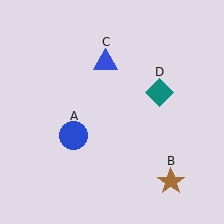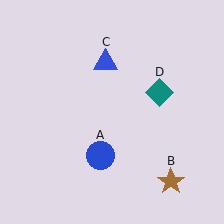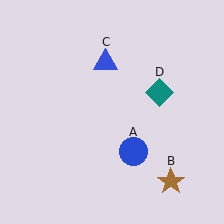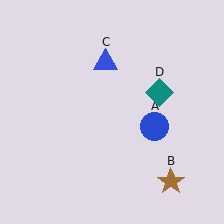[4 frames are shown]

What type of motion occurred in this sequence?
The blue circle (object A) rotated counterclockwise around the center of the scene.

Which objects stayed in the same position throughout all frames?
Brown star (object B) and blue triangle (object C) and teal diamond (object D) remained stationary.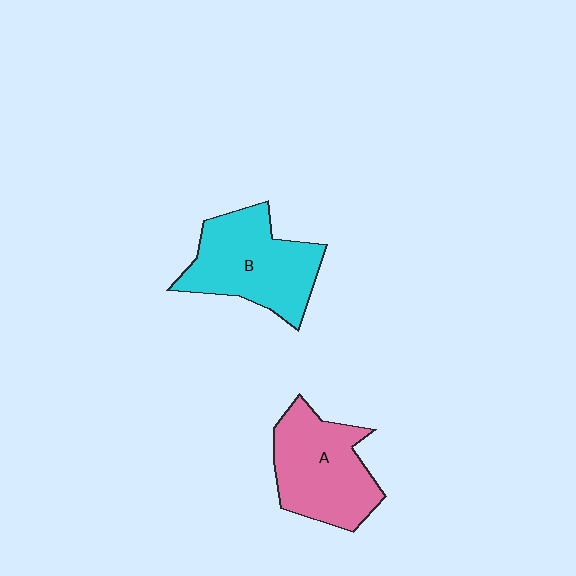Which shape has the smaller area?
Shape A (pink).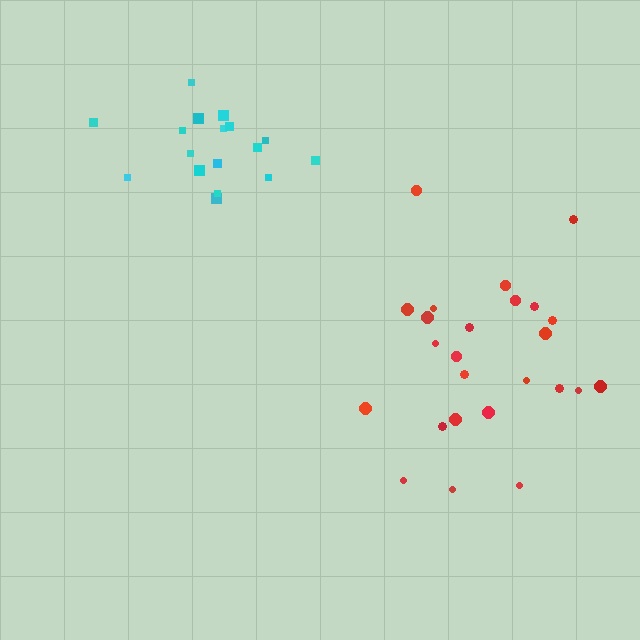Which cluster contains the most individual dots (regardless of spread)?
Red (25).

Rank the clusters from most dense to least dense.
cyan, red.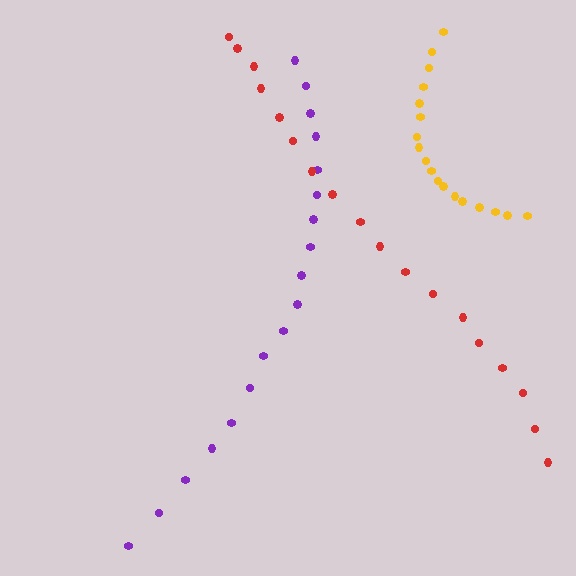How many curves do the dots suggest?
There are 3 distinct paths.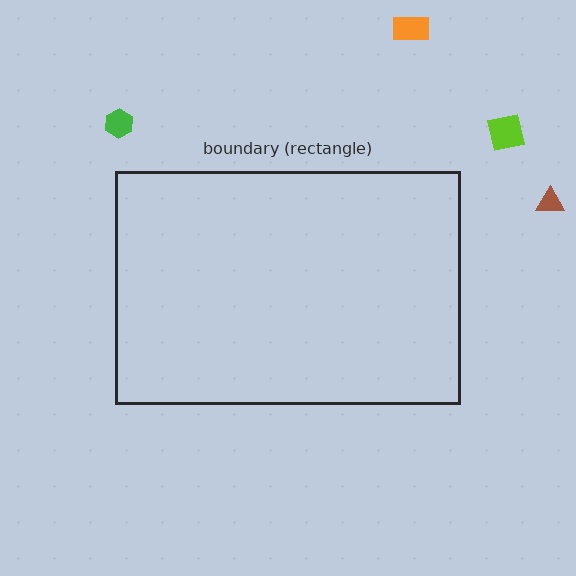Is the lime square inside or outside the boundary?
Outside.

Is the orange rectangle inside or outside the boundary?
Outside.